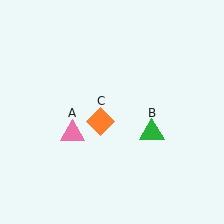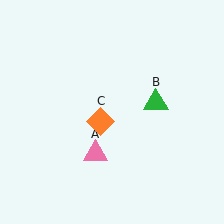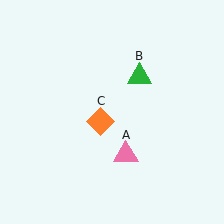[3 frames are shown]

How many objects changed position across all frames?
2 objects changed position: pink triangle (object A), green triangle (object B).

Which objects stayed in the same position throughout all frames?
Orange diamond (object C) remained stationary.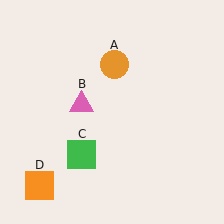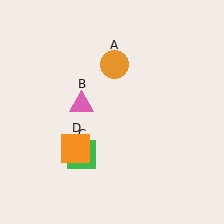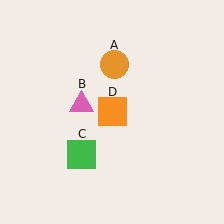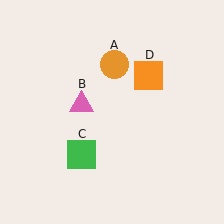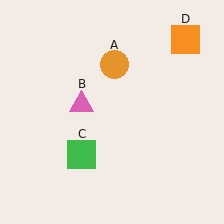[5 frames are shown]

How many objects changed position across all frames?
1 object changed position: orange square (object D).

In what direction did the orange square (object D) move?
The orange square (object D) moved up and to the right.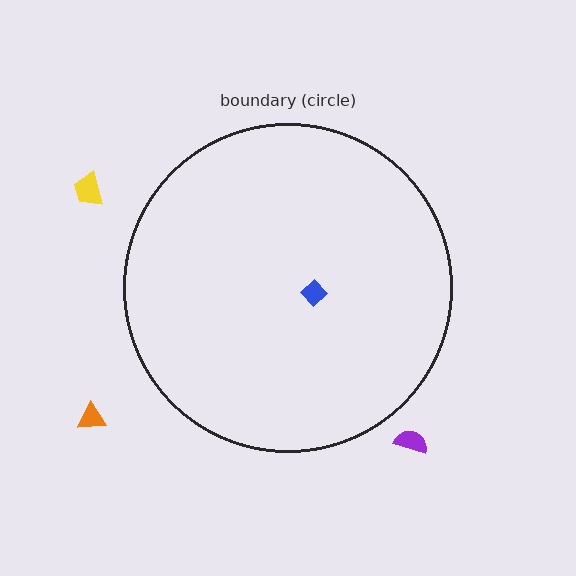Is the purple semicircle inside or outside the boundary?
Outside.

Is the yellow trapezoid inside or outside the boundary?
Outside.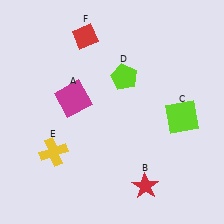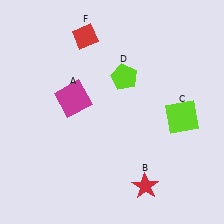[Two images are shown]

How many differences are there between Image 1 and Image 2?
There is 1 difference between the two images.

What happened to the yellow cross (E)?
The yellow cross (E) was removed in Image 2. It was in the bottom-left area of Image 1.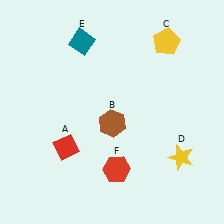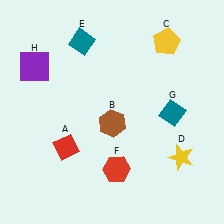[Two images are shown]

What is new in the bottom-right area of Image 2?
A teal diamond (G) was added in the bottom-right area of Image 2.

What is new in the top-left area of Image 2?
A purple square (H) was added in the top-left area of Image 2.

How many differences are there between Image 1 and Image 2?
There are 2 differences between the two images.